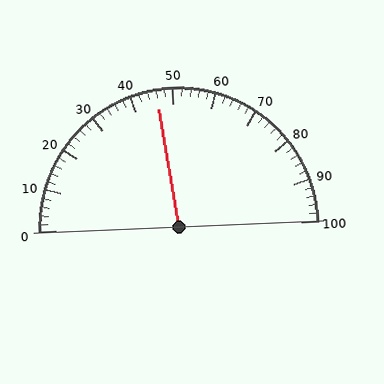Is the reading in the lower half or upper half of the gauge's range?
The reading is in the lower half of the range (0 to 100).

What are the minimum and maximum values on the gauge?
The gauge ranges from 0 to 100.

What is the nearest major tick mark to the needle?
The nearest major tick mark is 50.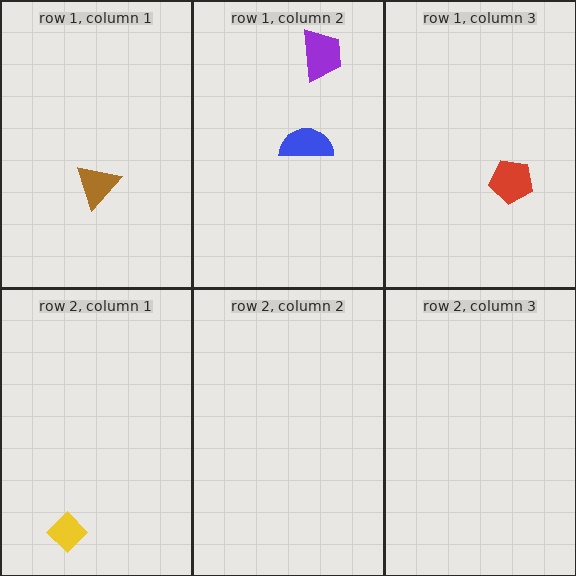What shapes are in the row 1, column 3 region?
The red pentagon.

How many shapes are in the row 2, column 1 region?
1.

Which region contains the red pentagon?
The row 1, column 3 region.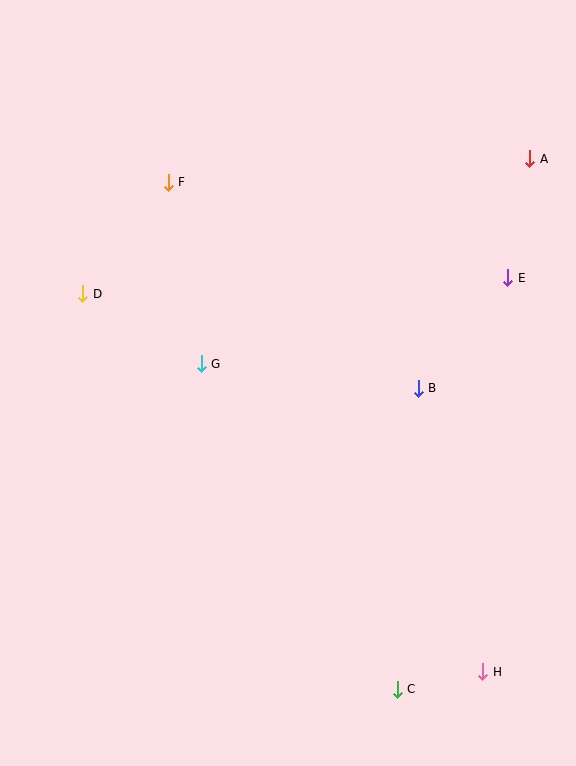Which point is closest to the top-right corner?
Point A is closest to the top-right corner.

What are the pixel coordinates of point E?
Point E is at (508, 278).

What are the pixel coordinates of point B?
Point B is at (418, 388).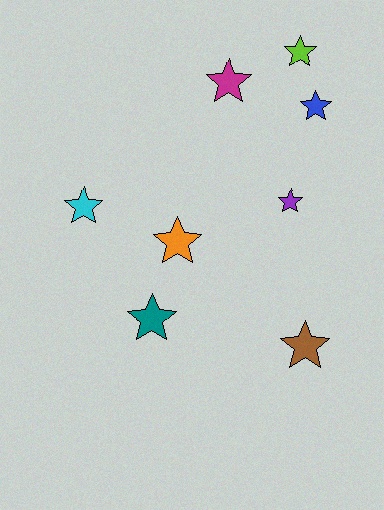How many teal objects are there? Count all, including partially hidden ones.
There is 1 teal object.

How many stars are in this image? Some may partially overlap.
There are 8 stars.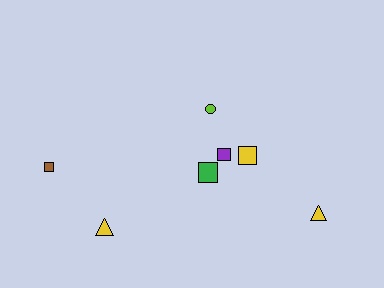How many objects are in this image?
There are 7 objects.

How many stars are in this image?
There are no stars.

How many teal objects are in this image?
There are no teal objects.